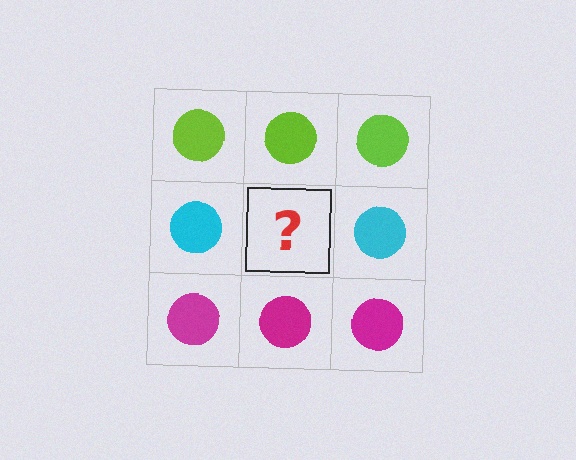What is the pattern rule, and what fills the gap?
The rule is that each row has a consistent color. The gap should be filled with a cyan circle.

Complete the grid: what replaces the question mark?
The question mark should be replaced with a cyan circle.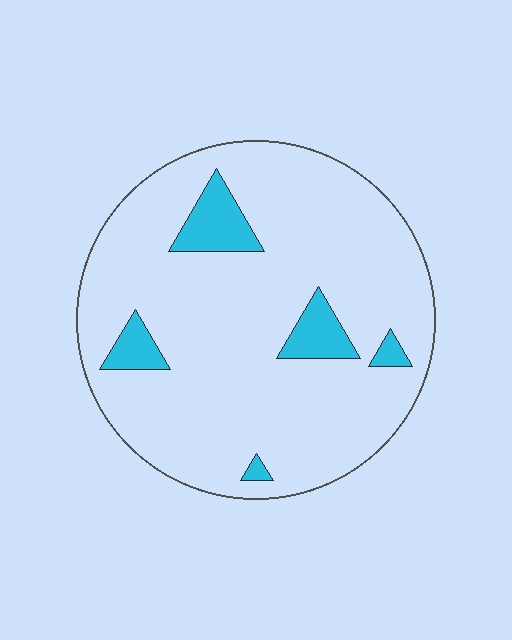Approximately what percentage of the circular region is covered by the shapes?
Approximately 10%.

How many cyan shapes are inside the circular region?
5.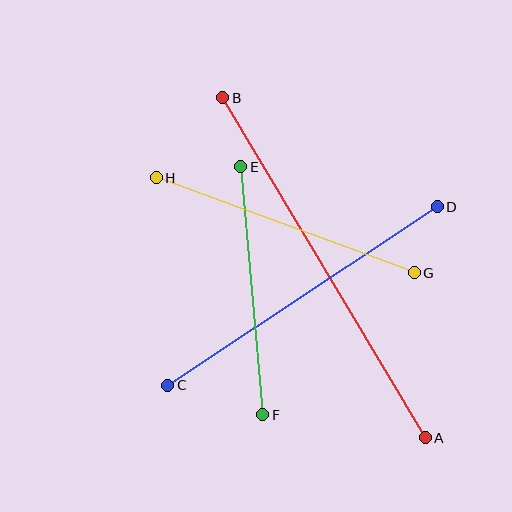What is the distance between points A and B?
The distance is approximately 396 pixels.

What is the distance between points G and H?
The distance is approximately 275 pixels.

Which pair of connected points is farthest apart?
Points A and B are farthest apart.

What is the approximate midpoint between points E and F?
The midpoint is at approximately (252, 291) pixels.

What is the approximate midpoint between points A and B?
The midpoint is at approximately (324, 268) pixels.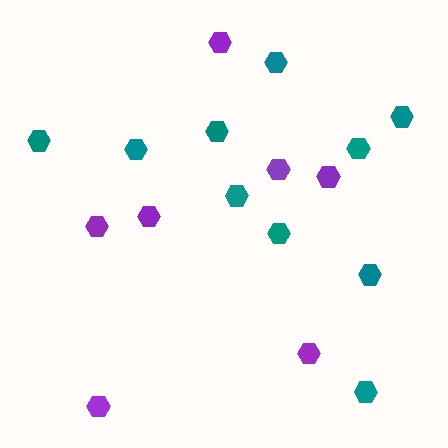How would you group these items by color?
There are 2 groups: one group of purple hexagons (7) and one group of teal hexagons (10).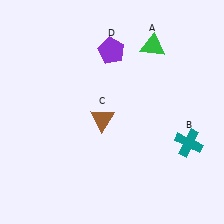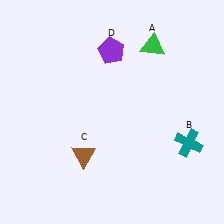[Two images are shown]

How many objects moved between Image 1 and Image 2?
1 object moved between the two images.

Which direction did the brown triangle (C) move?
The brown triangle (C) moved down.